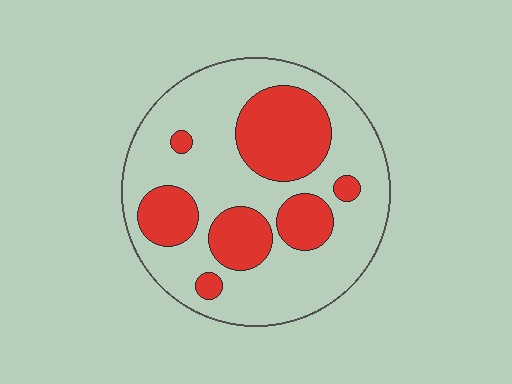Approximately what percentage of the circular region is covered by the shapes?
Approximately 30%.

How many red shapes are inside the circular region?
7.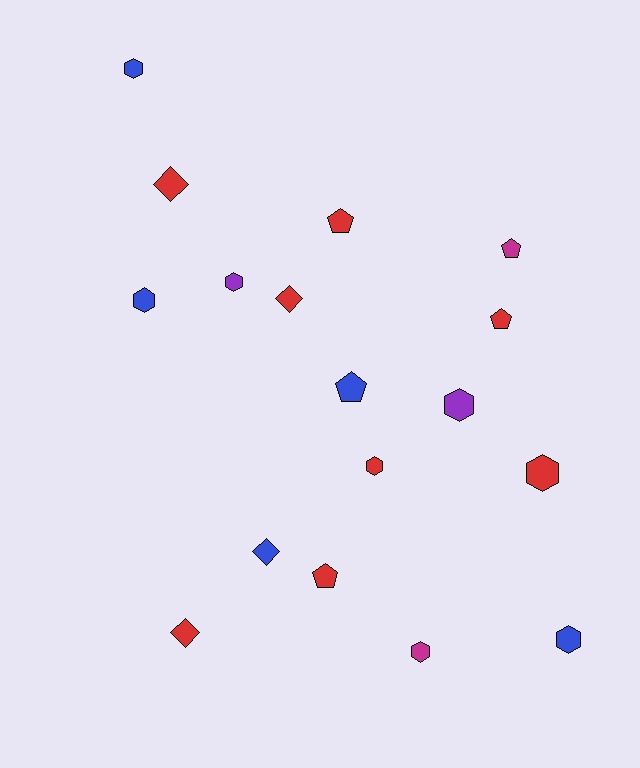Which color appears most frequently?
Red, with 8 objects.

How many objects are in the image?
There are 17 objects.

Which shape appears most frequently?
Hexagon, with 8 objects.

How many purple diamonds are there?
There are no purple diamonds.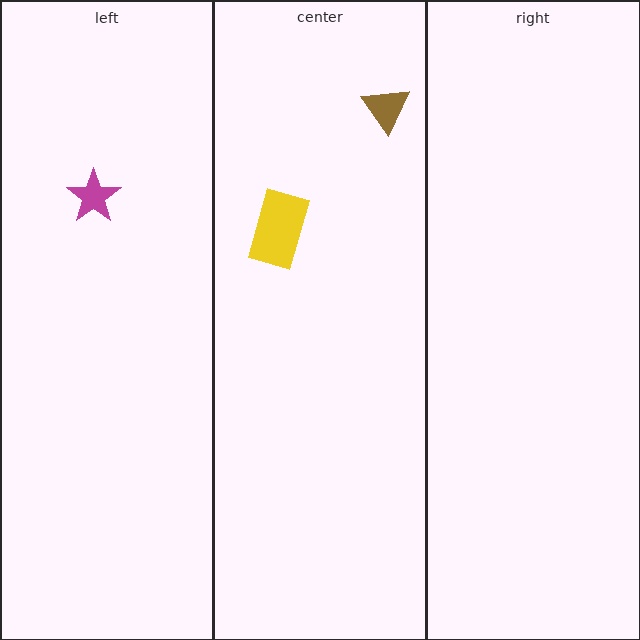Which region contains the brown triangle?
The center region.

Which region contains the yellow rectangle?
The center region.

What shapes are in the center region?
The yellow rectangle, the brown triangle.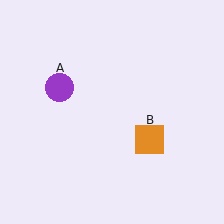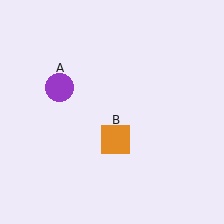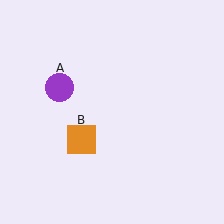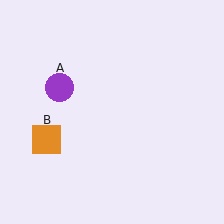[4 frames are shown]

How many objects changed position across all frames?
1 object changed position: orange square (object B).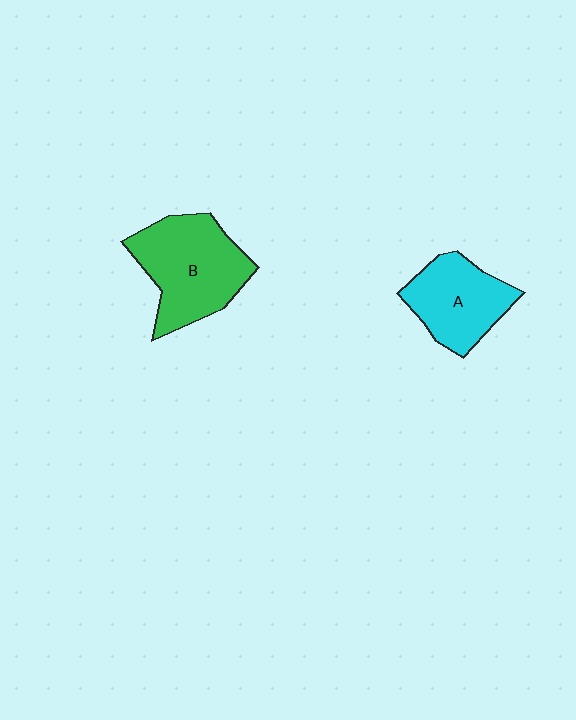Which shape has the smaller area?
Shape A (cyan).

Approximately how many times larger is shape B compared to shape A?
Approximately 1.3 times.